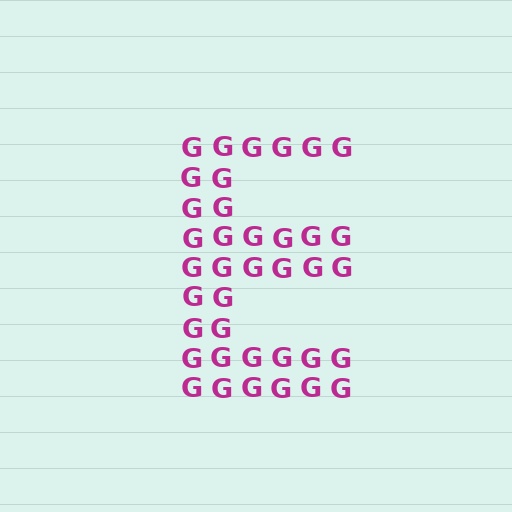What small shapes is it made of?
It is made of small letter G's.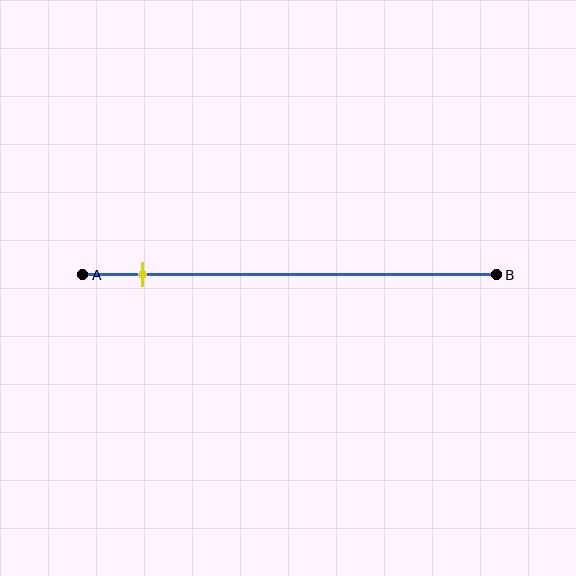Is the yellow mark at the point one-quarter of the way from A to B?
No, the mark is at about 15% from A, not at the 25% one-quarter point.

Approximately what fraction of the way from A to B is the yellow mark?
The yellow mark is approximately 15% of the way from A to B.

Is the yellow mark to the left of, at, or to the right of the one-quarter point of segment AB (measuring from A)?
The yellow mark is to the left of the one-quarter point of segment AB.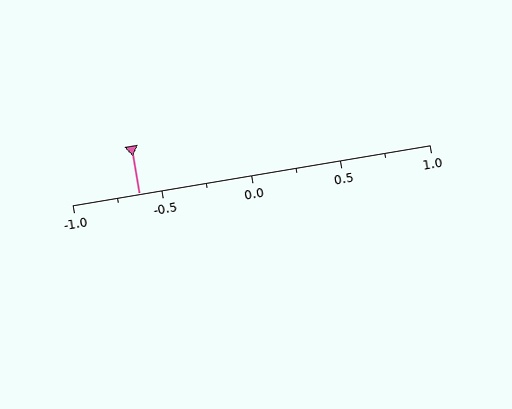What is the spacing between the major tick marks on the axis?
The major ticks are spaced 0.5 apart.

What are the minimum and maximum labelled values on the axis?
The axis runs from -1.0 to 1.0.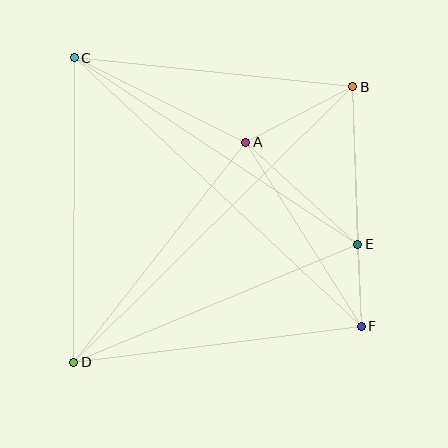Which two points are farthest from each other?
Points C and F are farthest from each other.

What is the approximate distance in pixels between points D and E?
The distance between D and E is approximately 308 pixels.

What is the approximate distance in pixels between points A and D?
The distance between A and D is approximately 279 pixels.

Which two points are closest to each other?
Points E and F are closest to each other.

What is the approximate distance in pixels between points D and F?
The distance between D and F is approximately 290 pixels.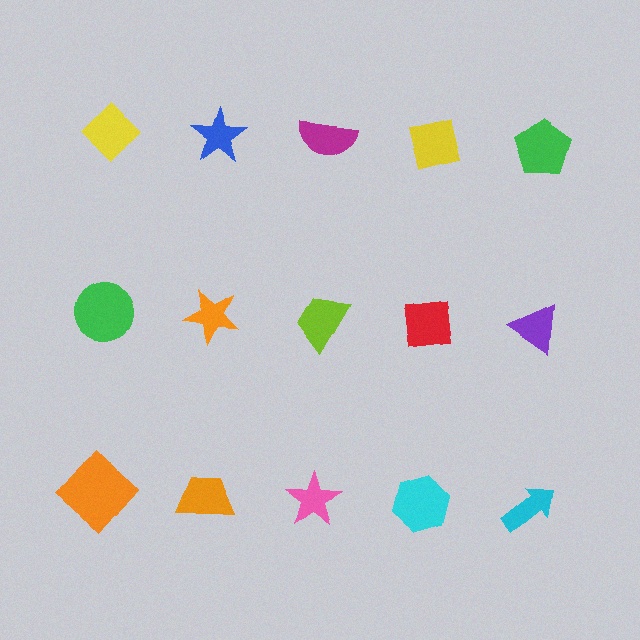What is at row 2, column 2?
An orange star.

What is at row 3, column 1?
An orange diamond.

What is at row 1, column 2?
A blue star.